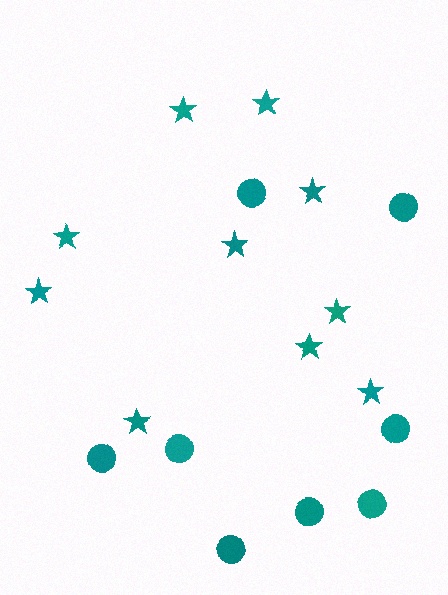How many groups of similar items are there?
There are 2 groups: one group of circles (8) and one group of stars (10).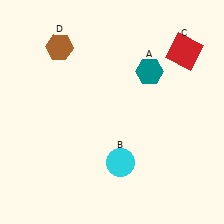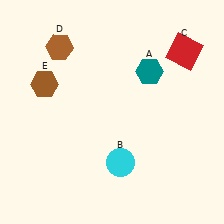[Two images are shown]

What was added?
A brown hexagon (E) was added in Image 2.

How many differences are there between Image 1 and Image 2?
There is 1 difference between the two images.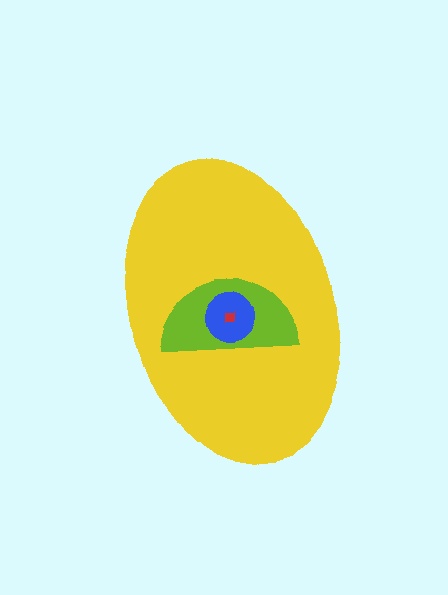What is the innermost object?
The red square.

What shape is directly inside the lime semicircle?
The blue circle.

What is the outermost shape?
The yellow ellipse.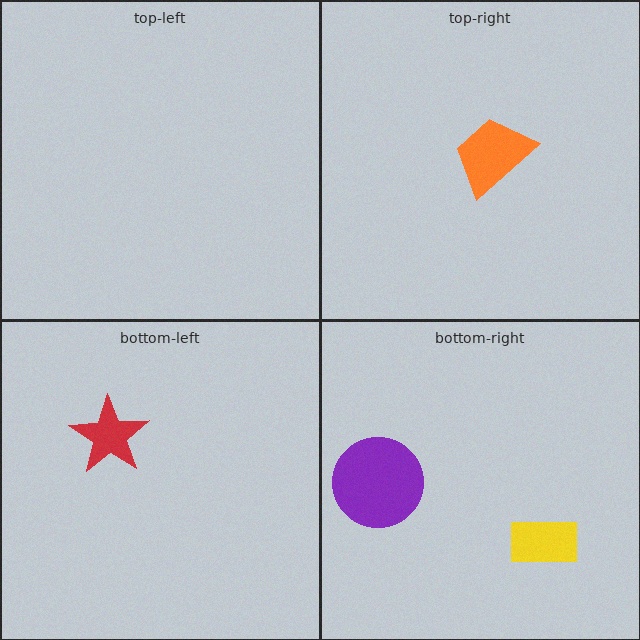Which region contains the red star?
The bottom-left region.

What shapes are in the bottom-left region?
The red star.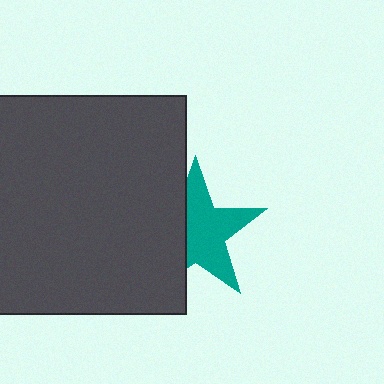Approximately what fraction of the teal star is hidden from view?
Roughly 39% of the teal star is hidden behind the dark gray square.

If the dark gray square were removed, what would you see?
You would see the complete teal star.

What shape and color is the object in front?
The object in front is a dark gray square.